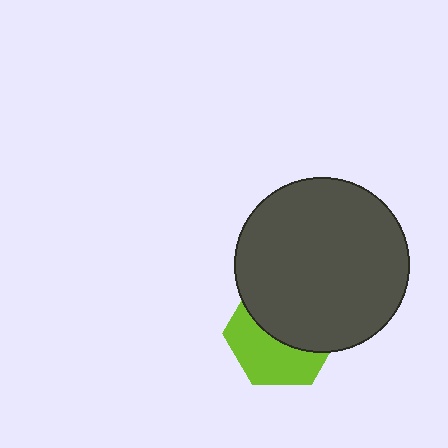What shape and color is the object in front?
The object in front is a dark gray circle.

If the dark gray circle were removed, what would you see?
You would see the complete lime hexagon.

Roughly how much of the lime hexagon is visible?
About half of it is visible (roughly 46%).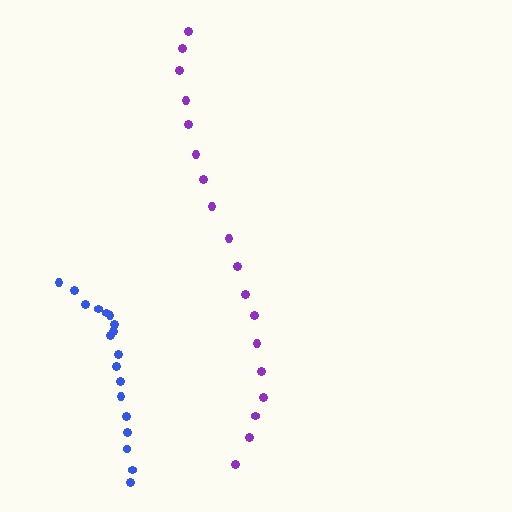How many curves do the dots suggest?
There are 2 distinct paths.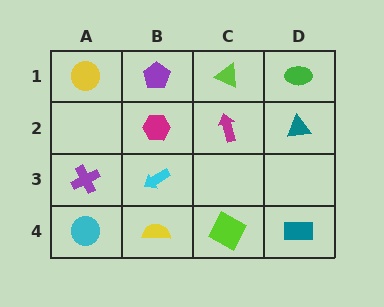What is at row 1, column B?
A purple pentagon.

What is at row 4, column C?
A lime square.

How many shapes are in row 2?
3 shapes.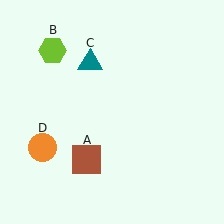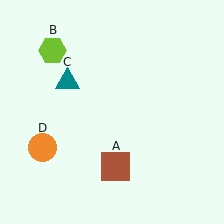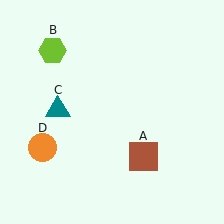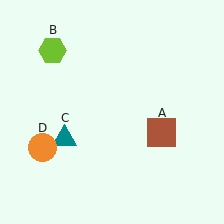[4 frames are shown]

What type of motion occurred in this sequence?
The brown square (object A), teal triangle (object C) rotated counterclockwise around the center of the scene.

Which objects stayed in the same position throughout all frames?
Lime hexagon (object B) and orange circle (object D) remained stationary.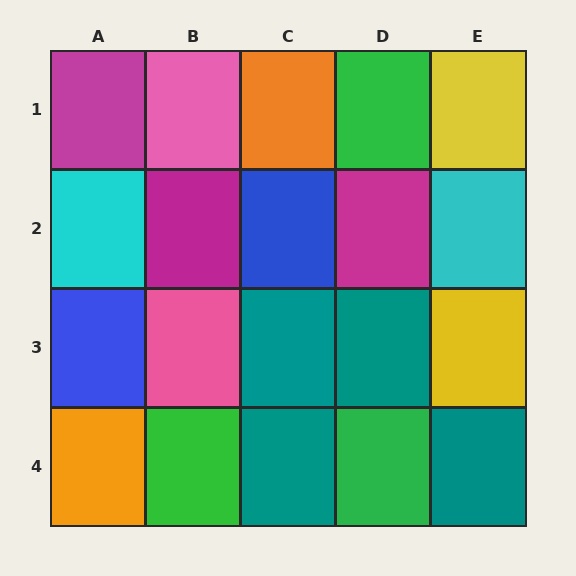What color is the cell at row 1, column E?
Yellow.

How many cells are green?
3 cells are green.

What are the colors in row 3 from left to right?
Blue, pink, teal, teal, yellow.